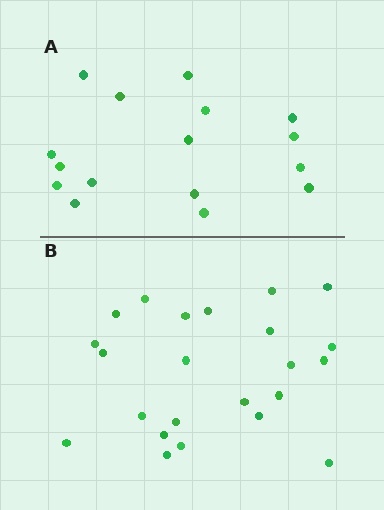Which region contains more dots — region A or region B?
Region B (the bottom region) has more dots.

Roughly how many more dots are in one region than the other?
Region B has roughly 8 or so more dots than region A.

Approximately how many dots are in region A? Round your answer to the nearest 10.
About 20 dots. (The exact count is 16, which rounds to 20.)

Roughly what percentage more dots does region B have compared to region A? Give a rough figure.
About 45% more.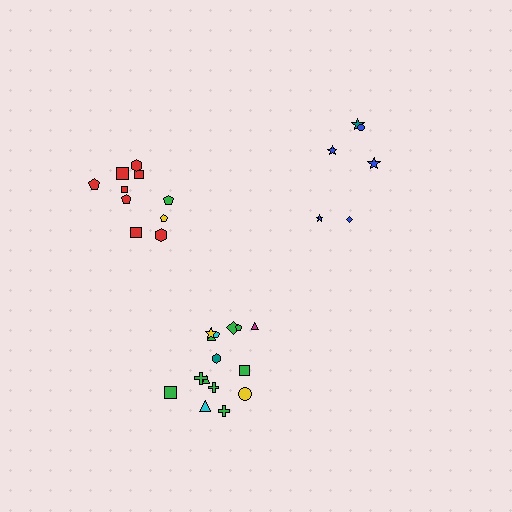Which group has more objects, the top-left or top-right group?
The top-left group.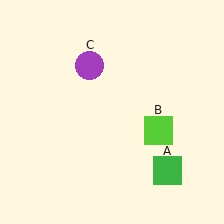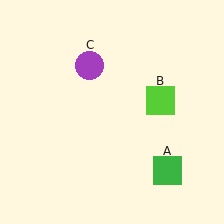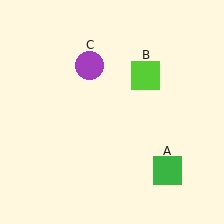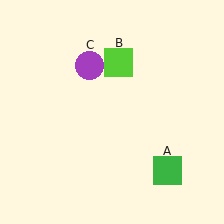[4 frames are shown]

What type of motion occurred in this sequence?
The lime square (object B) rotated counterclockwise around the center of the scene.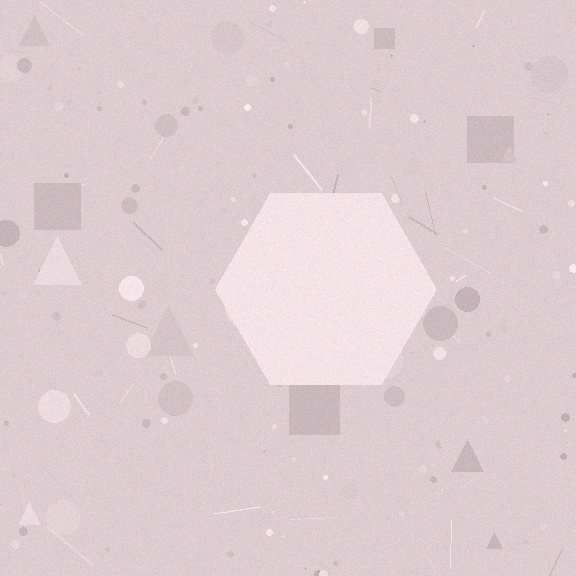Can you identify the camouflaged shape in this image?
The camouflaged shape is a hexagon.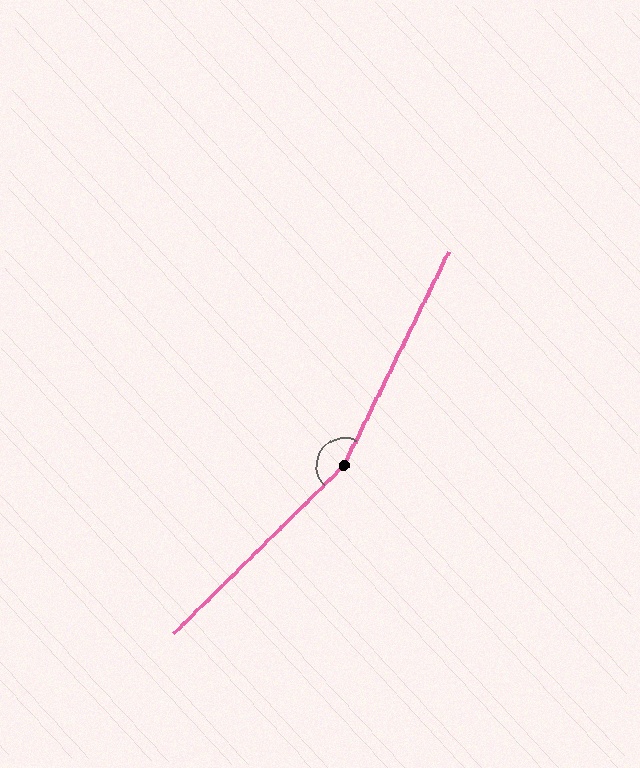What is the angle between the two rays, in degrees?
Approximately 161 degrees.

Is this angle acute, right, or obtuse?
It is obtuse.